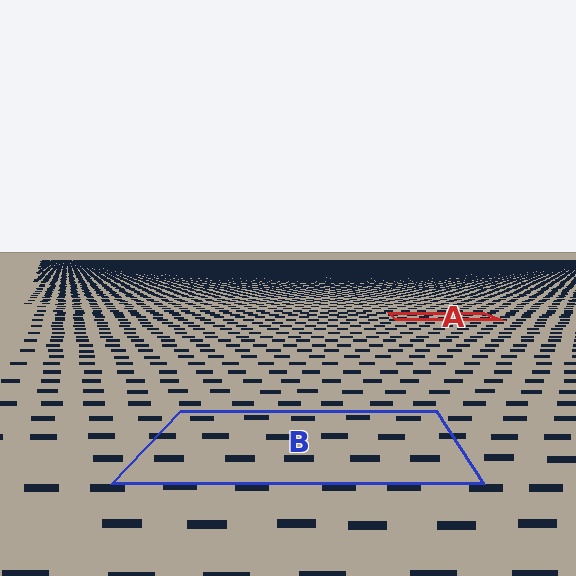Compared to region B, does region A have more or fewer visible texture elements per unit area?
Region A has more texture elements per unit area — they are packed more densely because it is farther away.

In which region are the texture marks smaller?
The texture marks are smaller in region A, because it is farther away.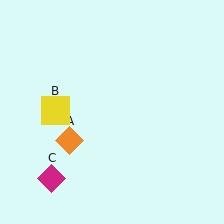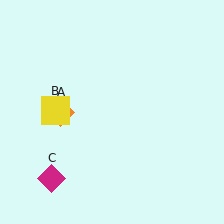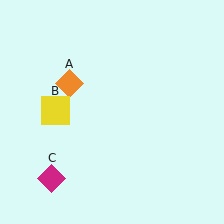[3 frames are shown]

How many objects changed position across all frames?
1 object changed position: orange diamond (object A).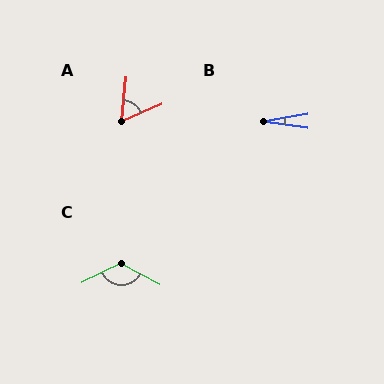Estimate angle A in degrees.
Approximately 61 degrees.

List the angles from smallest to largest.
B (18°), A (61°), C (126°).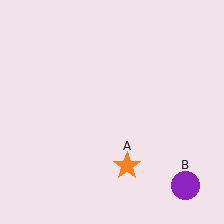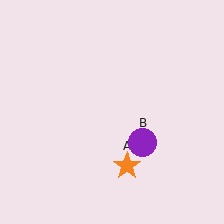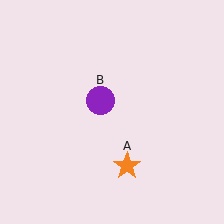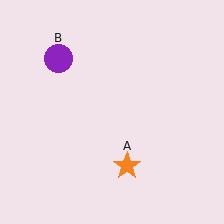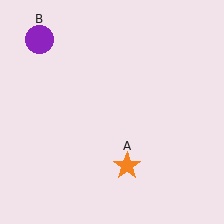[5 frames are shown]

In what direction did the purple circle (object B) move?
The purple circle (object B) moved up and to the left.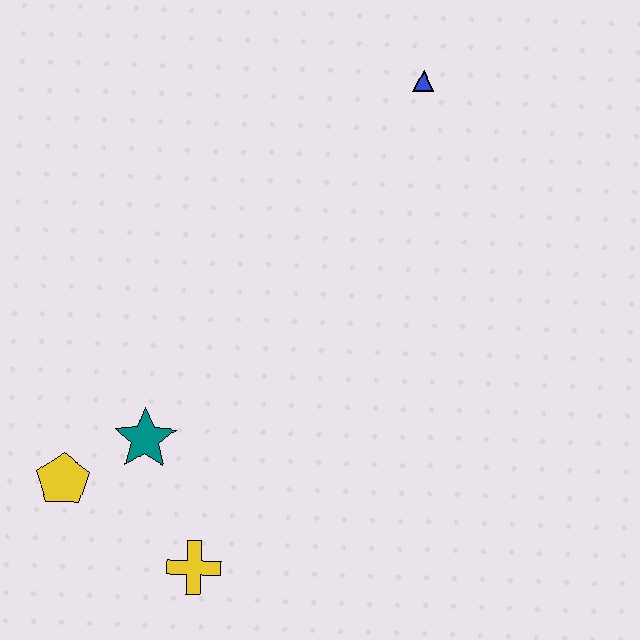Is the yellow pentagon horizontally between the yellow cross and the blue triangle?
No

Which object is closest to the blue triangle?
The teal star is closest to the blue triangle.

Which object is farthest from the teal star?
The blue triangle is farthest from the teal star.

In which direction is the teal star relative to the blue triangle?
The teal star is below the blue triangle.